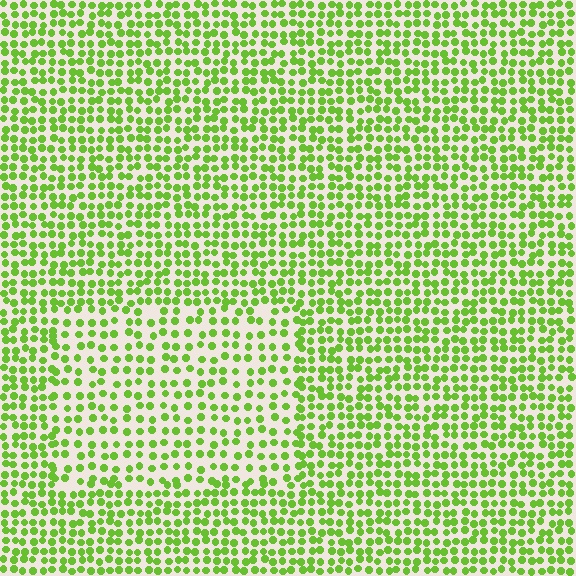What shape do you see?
I see a rectangle.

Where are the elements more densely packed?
The elements are more densely packed outside the rectangle boundary.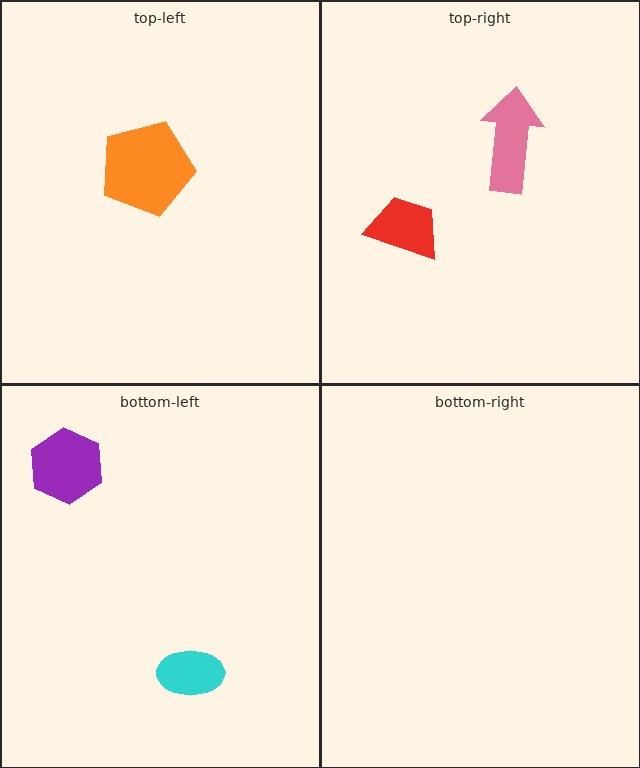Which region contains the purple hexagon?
The bottom-left region.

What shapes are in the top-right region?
The pink arrow, the red trapezoid.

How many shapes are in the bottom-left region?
2.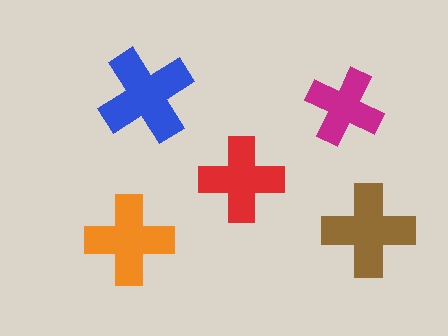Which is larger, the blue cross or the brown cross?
The blue one.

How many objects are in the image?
There are 5 objects in the image.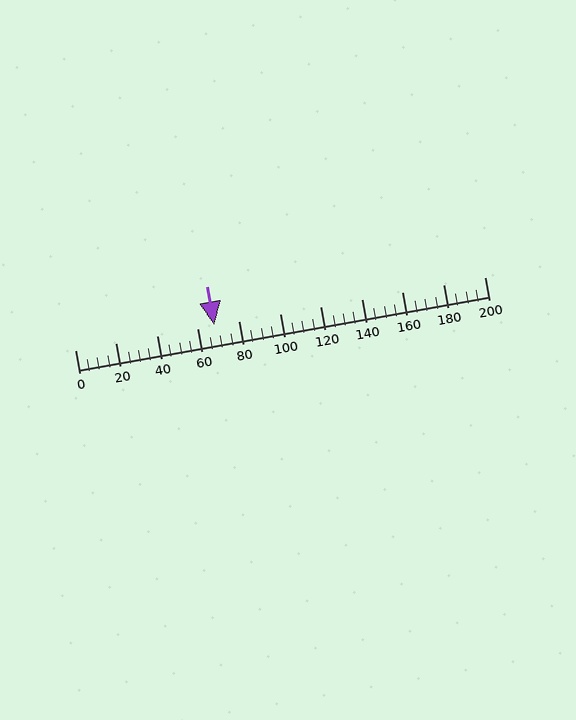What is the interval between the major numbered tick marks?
The major tick marks are spaced 20 units apart.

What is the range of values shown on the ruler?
The ruler shows values from 0 to 200.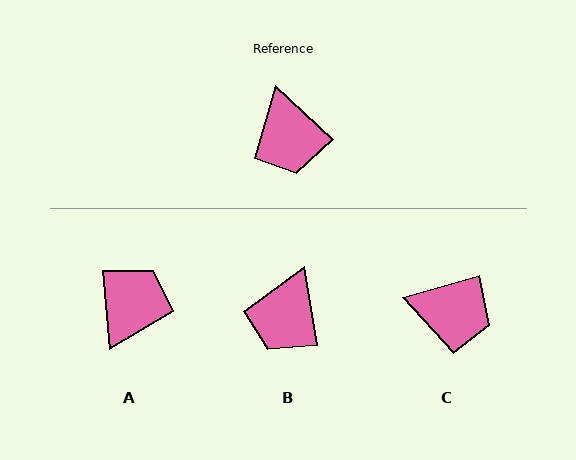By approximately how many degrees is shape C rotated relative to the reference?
Approximately 58 degrees counter-clockwise.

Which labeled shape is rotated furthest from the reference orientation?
A, about 137 degrees away.